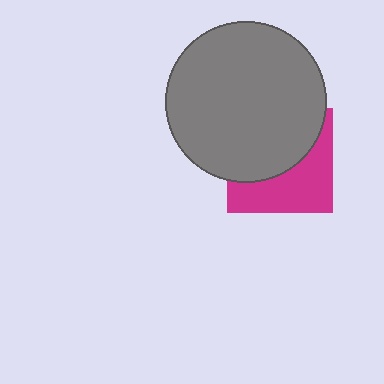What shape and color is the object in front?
The object in front is a gray circle.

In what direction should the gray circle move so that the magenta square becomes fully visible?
The gray circle should move up. That is the shortest direction to clear the overlap and leave the magenta square fully visible.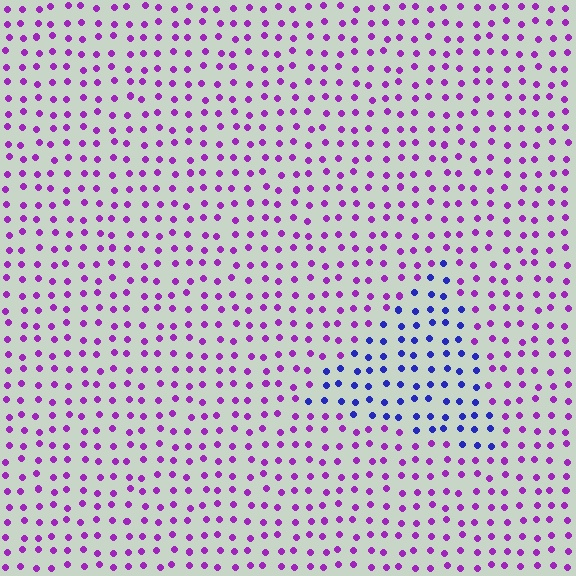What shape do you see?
I see a triangle.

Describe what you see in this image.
The image is filled with small purple elements in a uniform arrangement. A triangle-shaped region is visible where the elements are tinted to a slightly different hue, forming a subtle color boundary.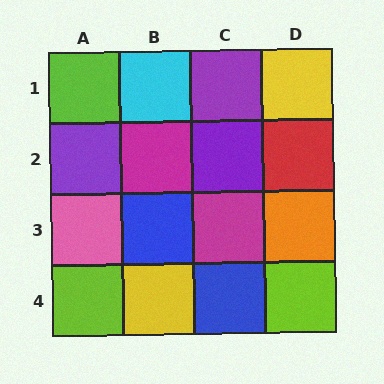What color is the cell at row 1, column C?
Purple.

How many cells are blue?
2 cells are blue.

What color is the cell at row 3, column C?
Magenta.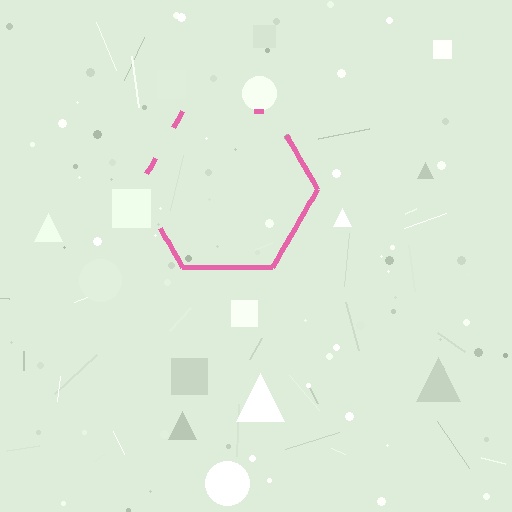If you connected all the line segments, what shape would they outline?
They would outline a hexagon.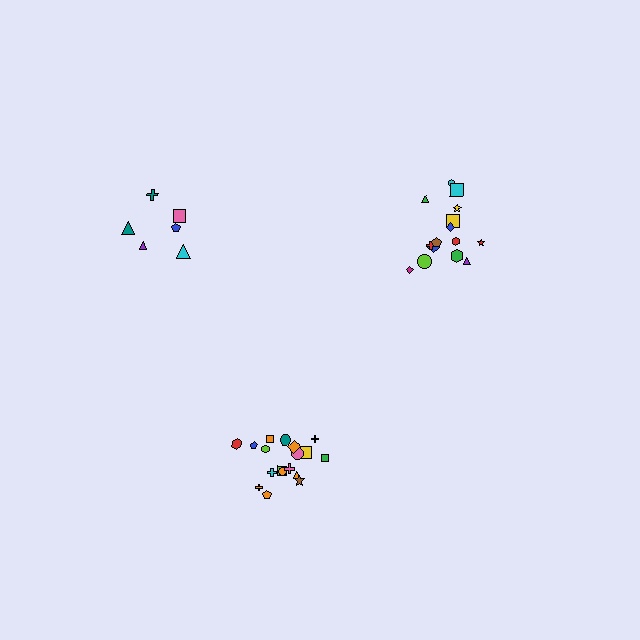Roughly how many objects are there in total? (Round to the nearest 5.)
Roughly 40 objects in total.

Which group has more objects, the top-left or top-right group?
The top-right group.